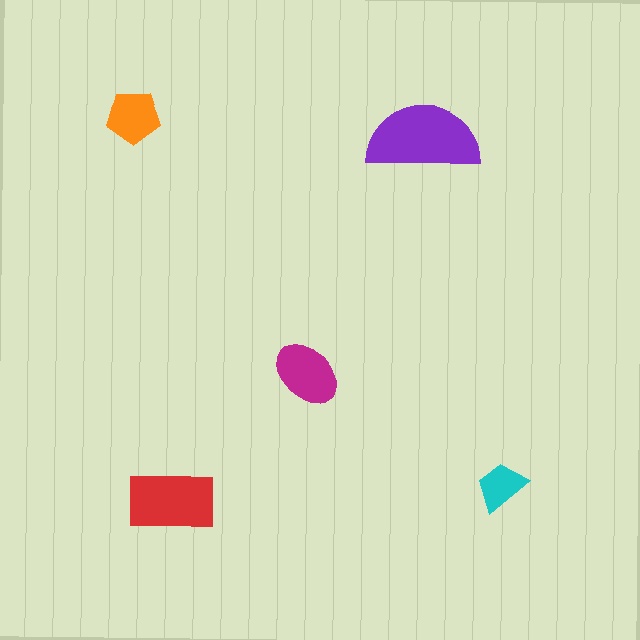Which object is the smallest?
The cyan trapezoid.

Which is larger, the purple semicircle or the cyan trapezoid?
The purple semicircle.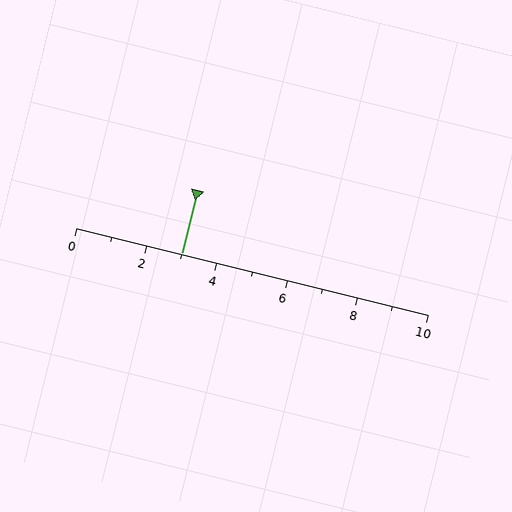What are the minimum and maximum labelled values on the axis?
The axis runs from 0 to 10.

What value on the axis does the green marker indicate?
The marker indicates approximately 3.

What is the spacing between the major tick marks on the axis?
The major ticks are spaced 2 apart.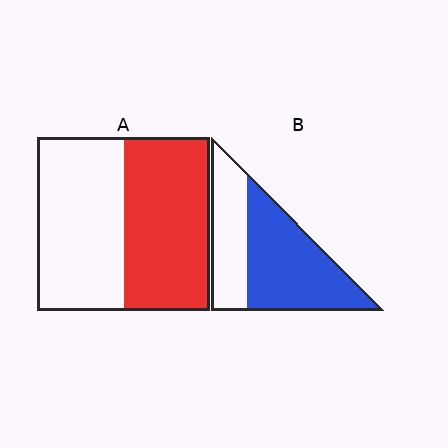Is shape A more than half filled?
Roughly half.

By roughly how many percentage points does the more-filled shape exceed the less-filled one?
By roughly 15 percentage points (B over A).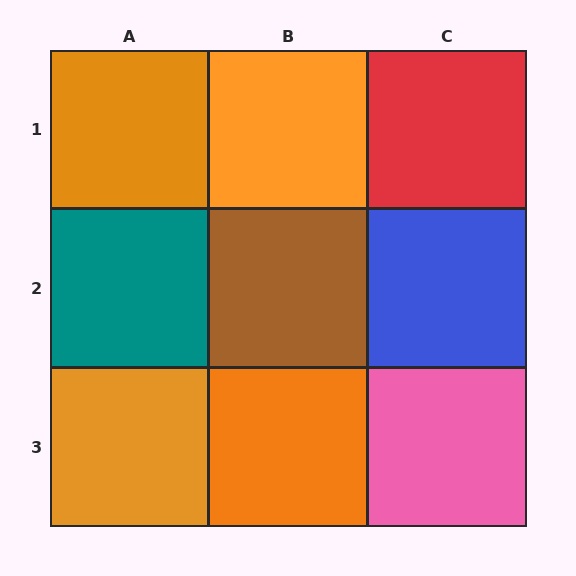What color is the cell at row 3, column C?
Pink.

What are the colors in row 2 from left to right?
Teal, brown, blue.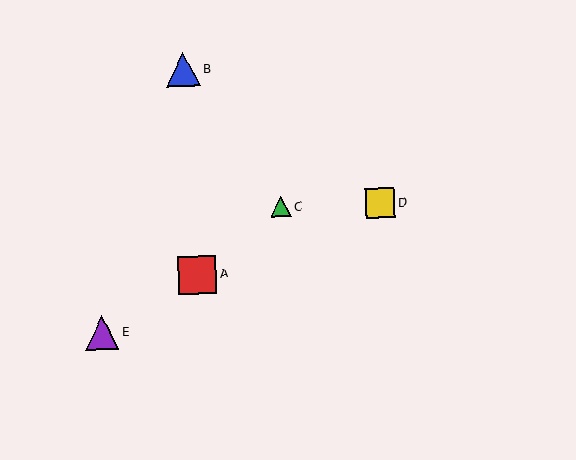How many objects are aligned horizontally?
2 objects (C, D) are aligned horizontally.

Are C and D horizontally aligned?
Yes, both are at y≈207.